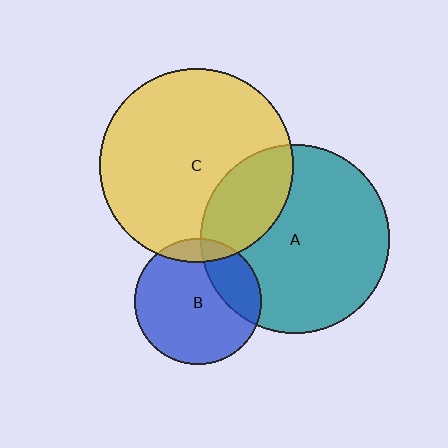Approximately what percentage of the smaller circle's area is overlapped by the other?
Approximately 25%.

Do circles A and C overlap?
Yes.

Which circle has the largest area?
Circle C (yellow).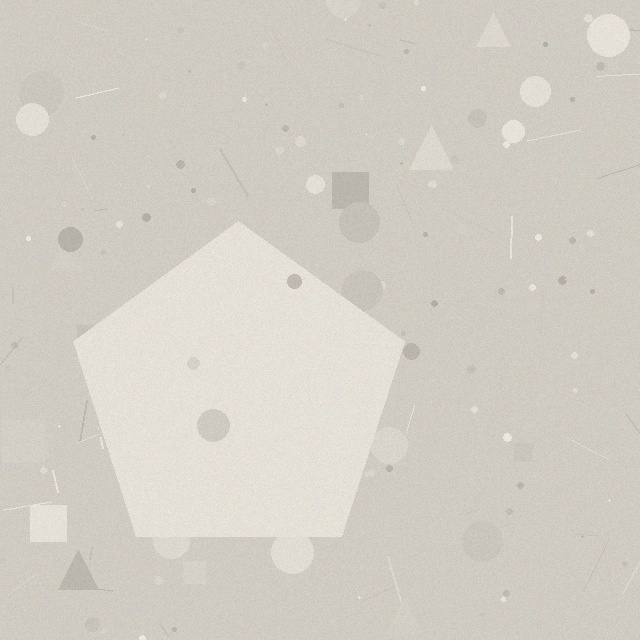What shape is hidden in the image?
A pentagon is hidden in the image.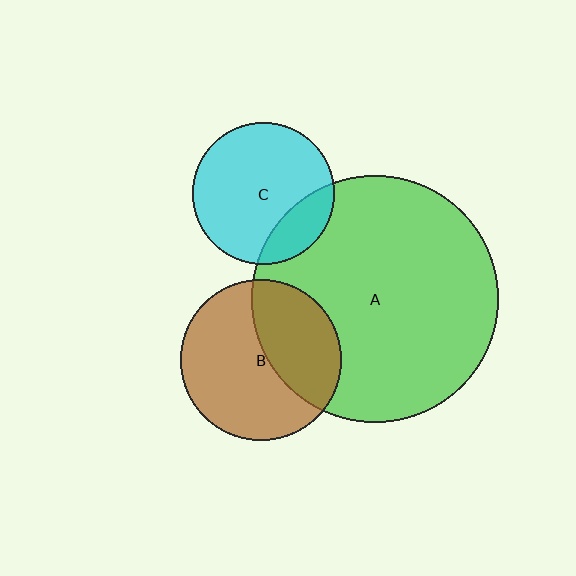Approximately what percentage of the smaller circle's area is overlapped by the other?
Approximately 20%.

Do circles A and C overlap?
Yes.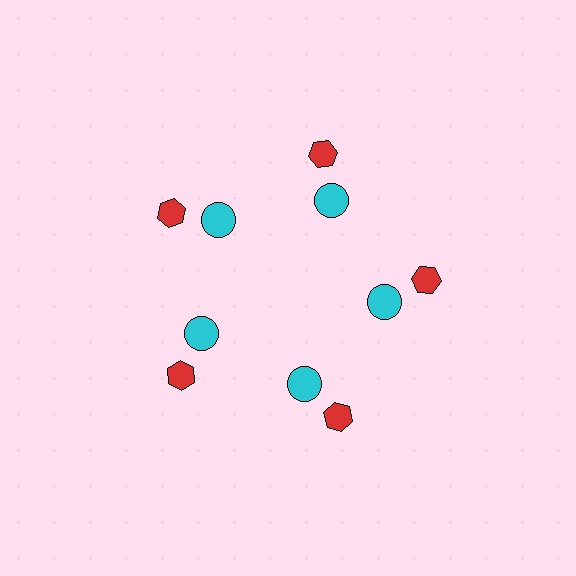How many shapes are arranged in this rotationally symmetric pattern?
There are 10 shapes, arranged in 5 groups of 2.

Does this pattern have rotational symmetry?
Yes, this pattern has 5-fold rotational symmetry. It looks the same after rotating 72 degrees around the center.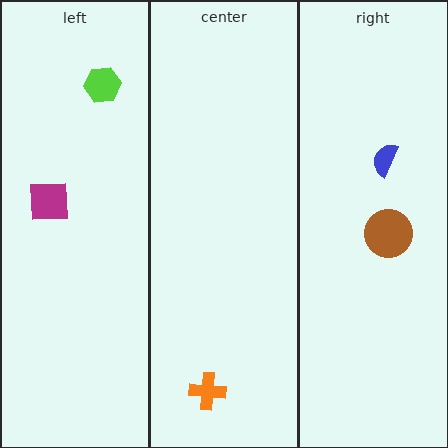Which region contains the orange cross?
The center region.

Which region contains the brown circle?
The right region.